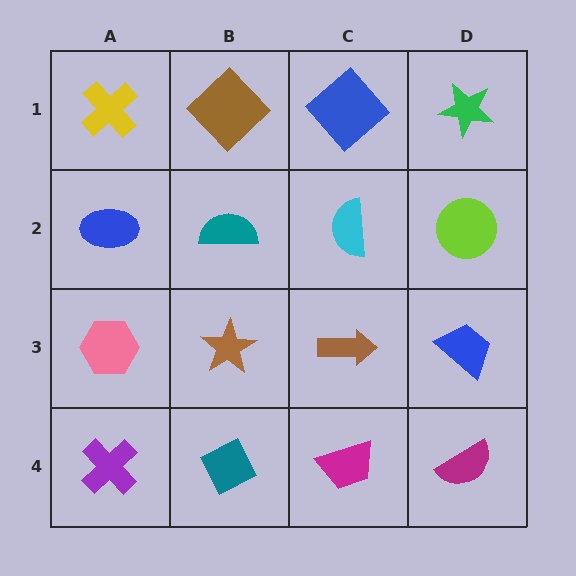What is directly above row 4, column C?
A brown arrow.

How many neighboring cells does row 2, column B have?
4.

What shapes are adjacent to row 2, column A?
A yellow cross (row 1, column A), a pink hexagon (row 3, column A), a teal semicircle (row 2, column B).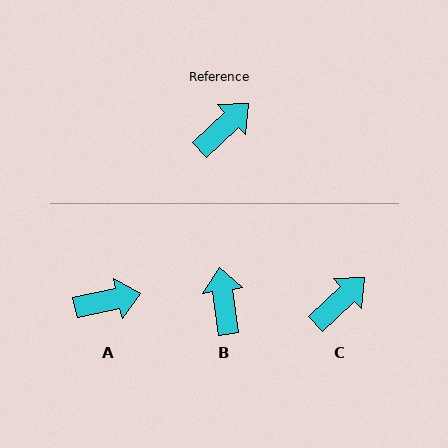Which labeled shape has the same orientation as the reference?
C.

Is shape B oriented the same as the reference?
No, it is off by about 55 degrees.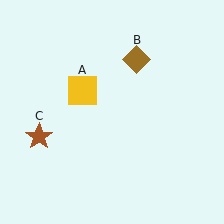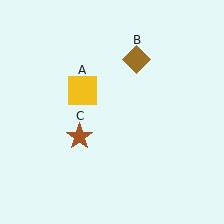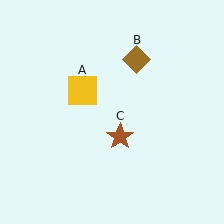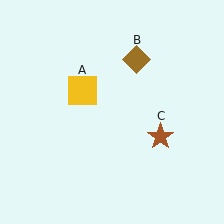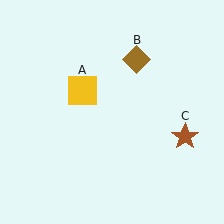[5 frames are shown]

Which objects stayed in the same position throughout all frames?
Yellow square (object A) and brown diamond (object B) remained stationary.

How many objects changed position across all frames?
1 object changed position: brown star (object C).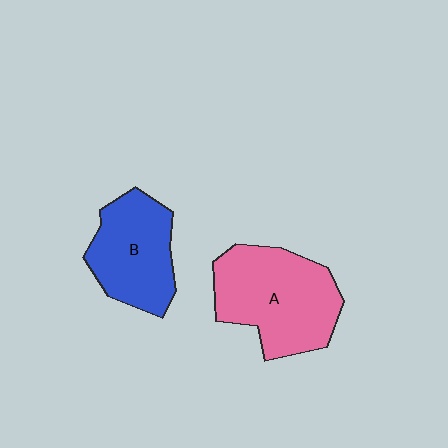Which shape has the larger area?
Shape A (pink).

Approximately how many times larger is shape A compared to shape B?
Approximately 1.3 times.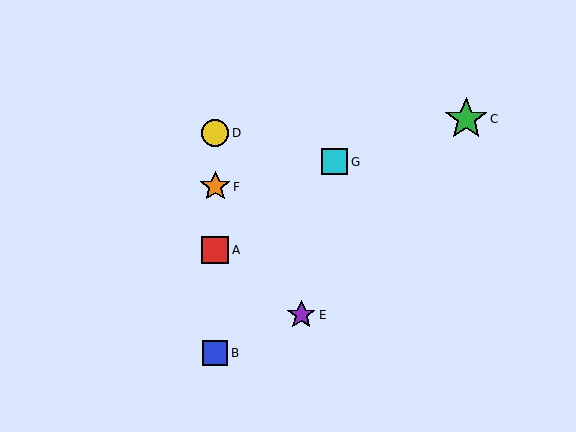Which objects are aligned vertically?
Objects A, B, D, F are aligned vertically.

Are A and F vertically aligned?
Yes, both are at x≈215.